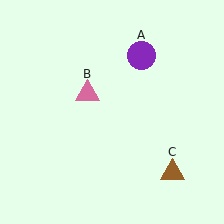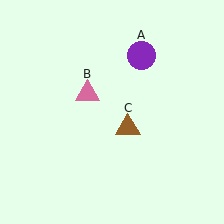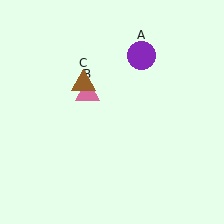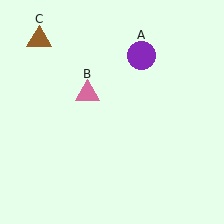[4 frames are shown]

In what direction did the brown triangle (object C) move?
The brown triangle (object C) moved up and to the left.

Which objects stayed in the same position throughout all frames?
Purple circle (object A) and pink triangle (object B) remained stationary.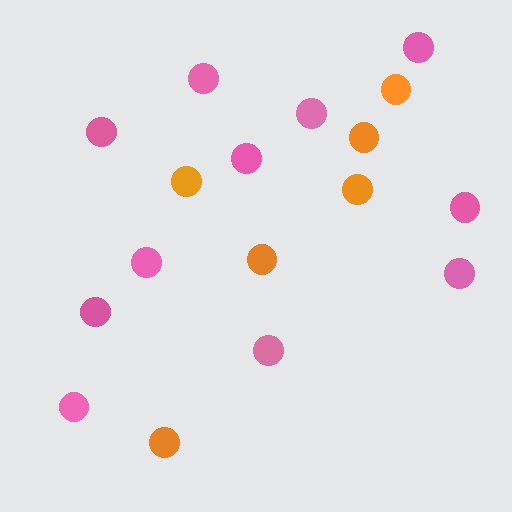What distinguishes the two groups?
There are 2 groups: one group of pink circles (11) and one group of orange circles (6).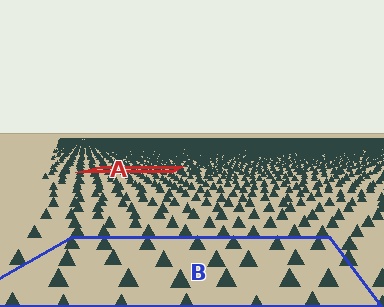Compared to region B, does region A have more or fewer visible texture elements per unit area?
Region A has more texture elements per unit area — they are packed more densely because it is farther away.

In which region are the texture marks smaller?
The texture marks are smaller in region A, because it is farther away.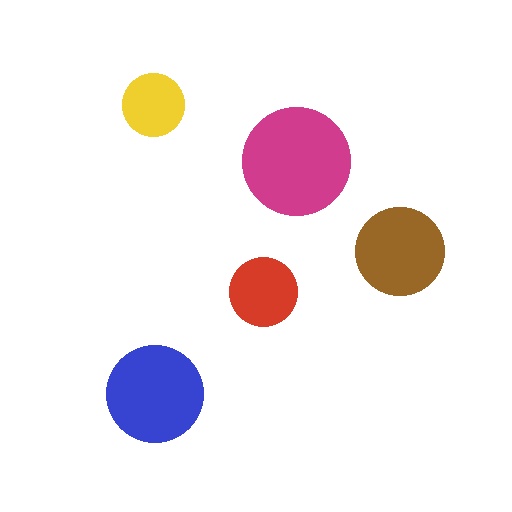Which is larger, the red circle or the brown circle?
The brown one.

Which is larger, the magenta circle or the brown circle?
The magenta one.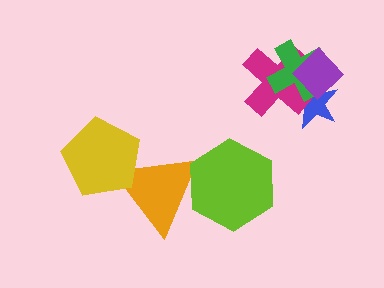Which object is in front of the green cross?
The purple diamond is in front of the green cross.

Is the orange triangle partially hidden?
Yes, it is partially covered by another shape.